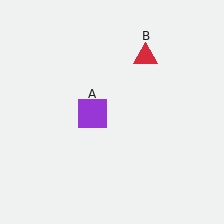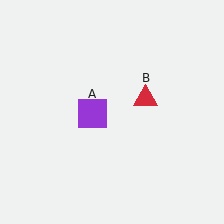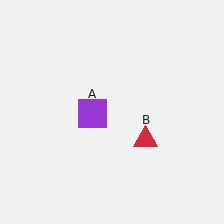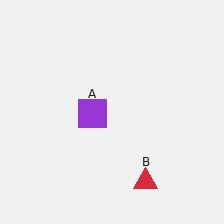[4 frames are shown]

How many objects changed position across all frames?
1 object changed position: red triangle (object B).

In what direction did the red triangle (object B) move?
The red triangle (object B) moved down.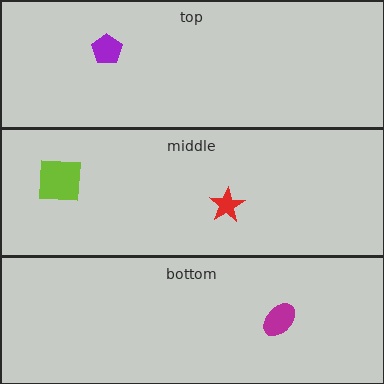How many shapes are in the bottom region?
1.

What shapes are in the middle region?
The red star, the lime square.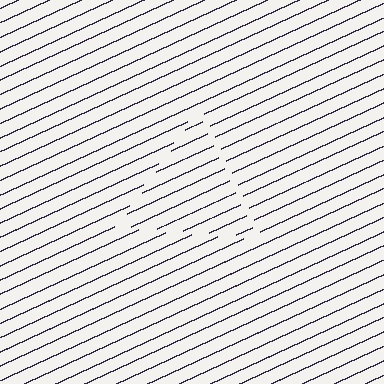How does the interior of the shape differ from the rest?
The interior of the shape contains the same grating, shifted by half a period — the contour is defined by the phase discontinuity where line-ends from the inner and outer gratings abut.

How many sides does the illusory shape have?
3 sides — the line-ends trace a triangle.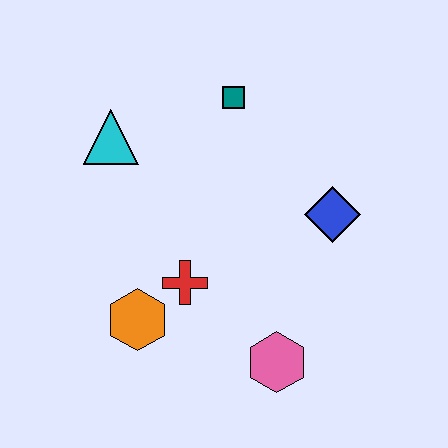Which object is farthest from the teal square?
The pink hexagon is farthest from the teal square.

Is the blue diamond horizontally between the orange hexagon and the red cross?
No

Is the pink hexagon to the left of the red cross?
No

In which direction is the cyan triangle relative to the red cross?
The cyan triangle is above the red cross.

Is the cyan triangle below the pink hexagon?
No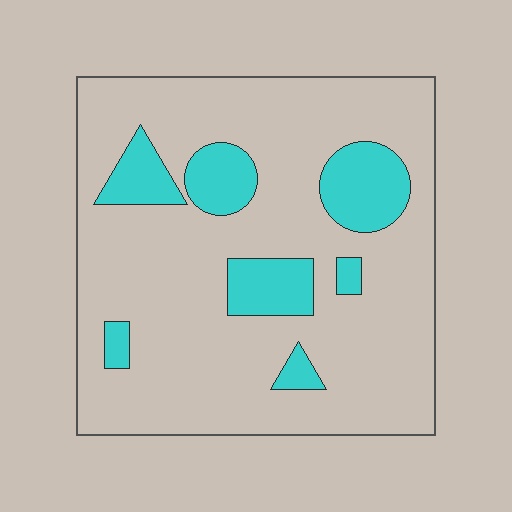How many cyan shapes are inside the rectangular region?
7.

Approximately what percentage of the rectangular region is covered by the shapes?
Approximately 20%.